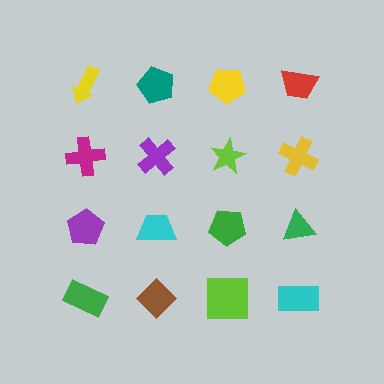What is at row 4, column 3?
A lime square.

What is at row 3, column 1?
A purple pentagon.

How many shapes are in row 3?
4 shapes.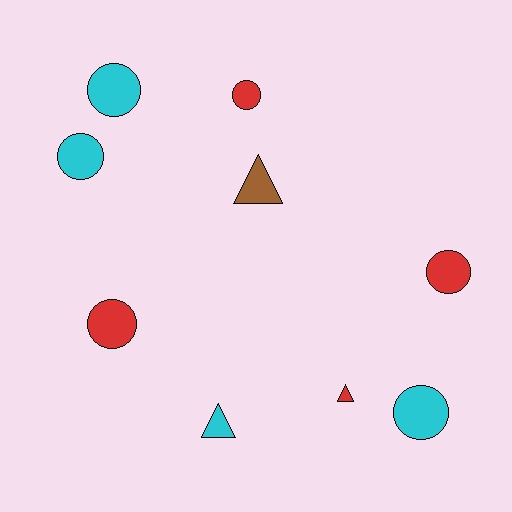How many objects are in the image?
There are 9 objects.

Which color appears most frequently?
Cyan, with 4 objects.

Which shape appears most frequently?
Circle, with 6 objects.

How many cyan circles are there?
There are 3 cyan circles.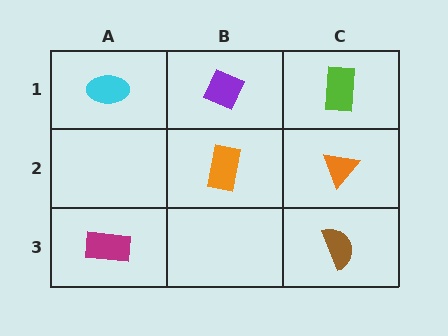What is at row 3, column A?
A magenta rectangle.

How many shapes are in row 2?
2 shapes.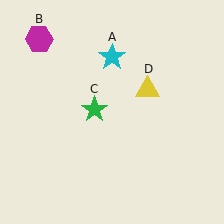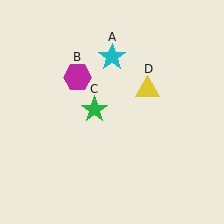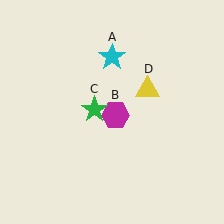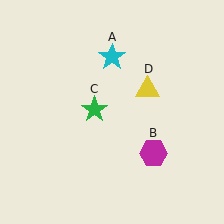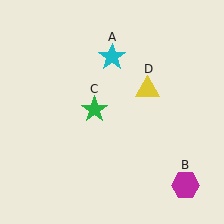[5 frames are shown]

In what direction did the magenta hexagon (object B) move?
The magenta hexagon (object B) moved down and to the right.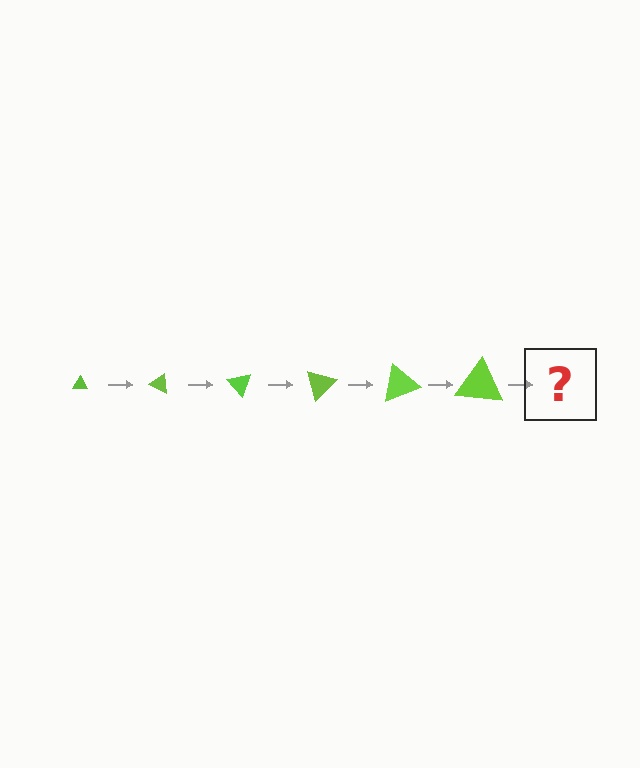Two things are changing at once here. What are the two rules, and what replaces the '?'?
The two rules are that the triangle grows larger each step and it rotates 25 degrees each step. The '?' should be a triangle, larger than the previous one and rotated 150 degrees from the start.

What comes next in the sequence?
The next element should be a triangle, larger than the previous one and rotated 150 degrees from the start.